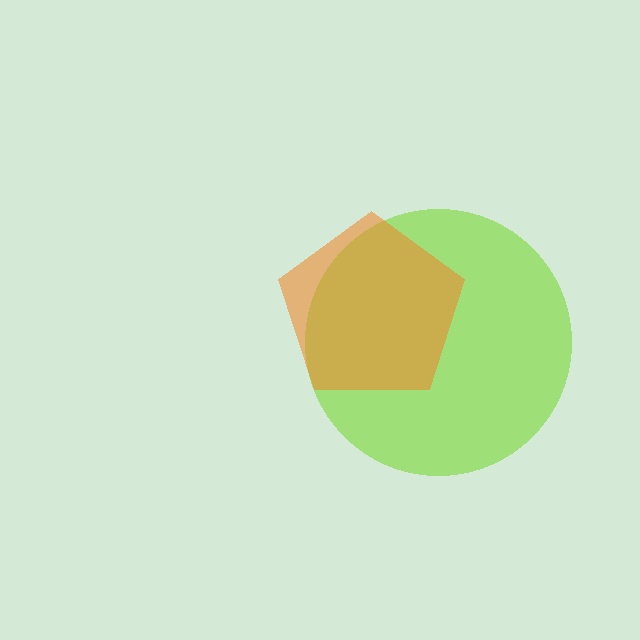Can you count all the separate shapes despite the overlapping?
Yes, there are 2 separate shapes.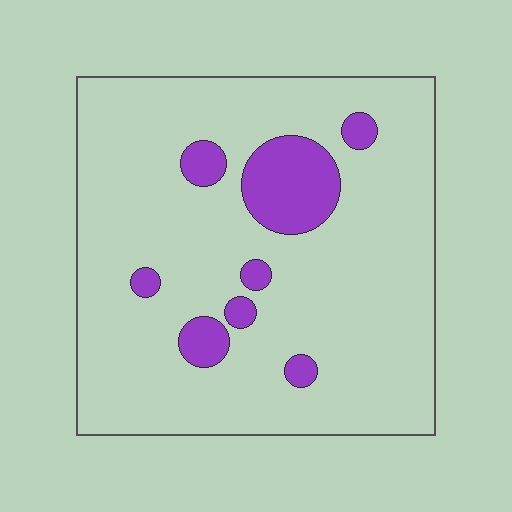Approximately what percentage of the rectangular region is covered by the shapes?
Approximately 10%.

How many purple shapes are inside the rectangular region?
8.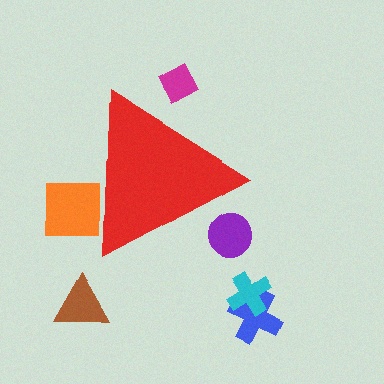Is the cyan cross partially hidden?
No, the cyan cross is fully visible.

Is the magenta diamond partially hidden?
Yes, the magenta diamond is partially hidden behind the red triangle.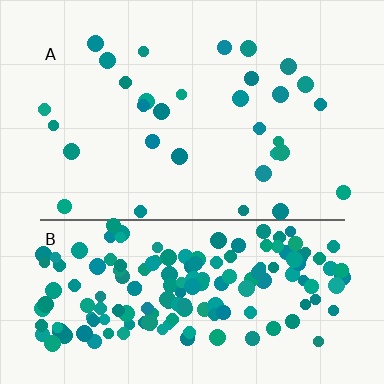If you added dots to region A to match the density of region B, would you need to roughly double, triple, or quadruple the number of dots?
Approximately quadruple.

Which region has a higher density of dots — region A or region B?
B (the bottom).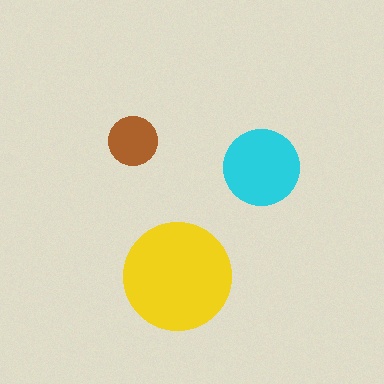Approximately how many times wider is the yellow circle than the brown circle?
About 2 times wider.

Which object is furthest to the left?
The brown circle is leftmost.